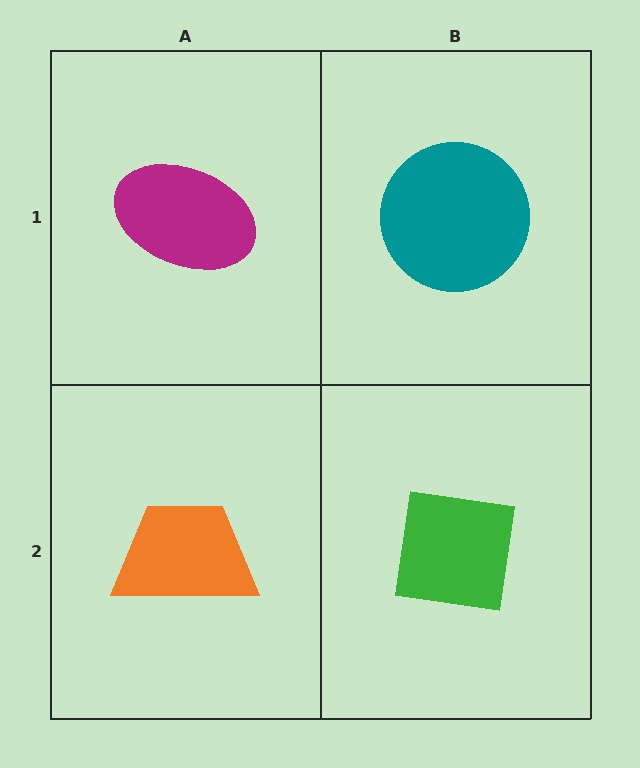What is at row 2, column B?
A green square.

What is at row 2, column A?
An orange trapezoid.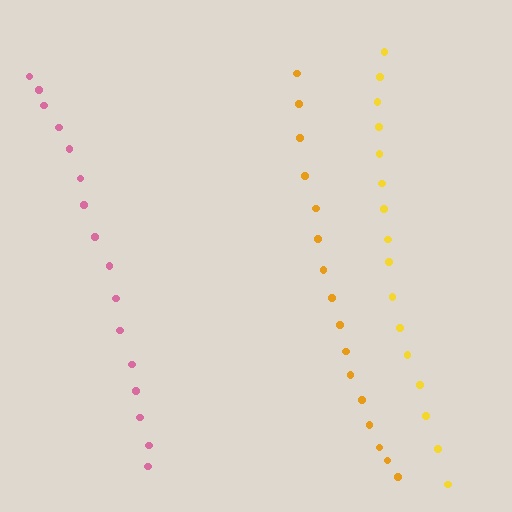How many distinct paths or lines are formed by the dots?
There are 3 distinct paths.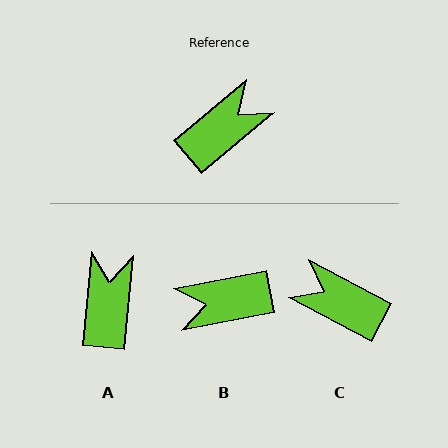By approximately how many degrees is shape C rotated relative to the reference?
Approximately 113 degrees counter-clockwise.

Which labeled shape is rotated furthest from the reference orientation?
B, about 152 degrees away.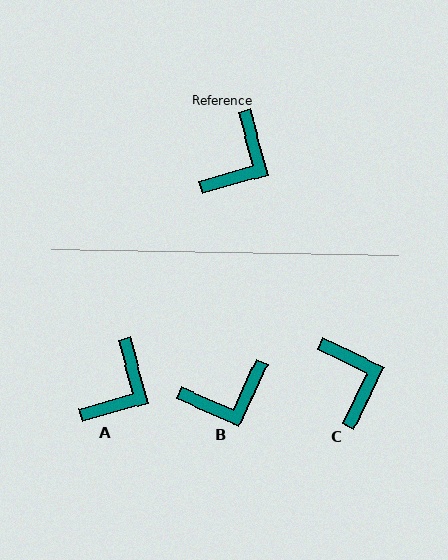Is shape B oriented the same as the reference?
No, it is off by about 39 degrees.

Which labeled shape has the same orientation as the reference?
A.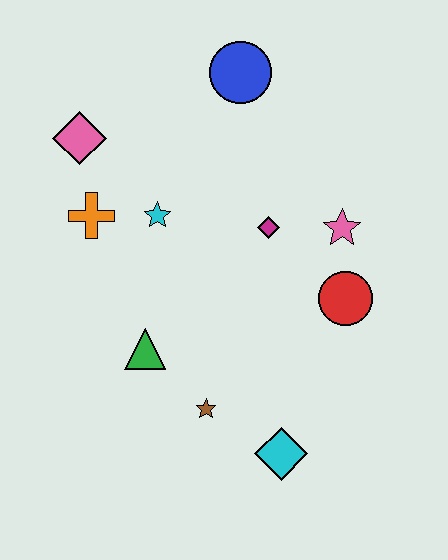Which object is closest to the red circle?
The pink star is closest to the red circle.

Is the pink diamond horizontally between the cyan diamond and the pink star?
No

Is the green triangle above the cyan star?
No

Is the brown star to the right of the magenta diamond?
No